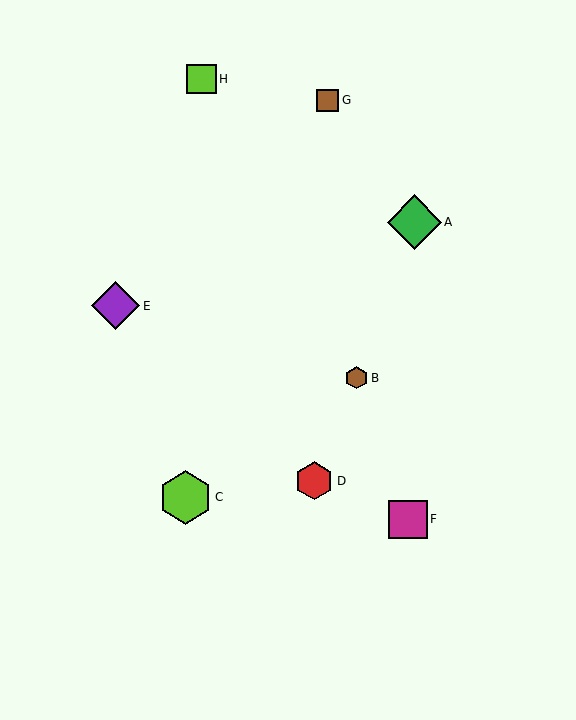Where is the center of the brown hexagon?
The center of the brown hexagon is at (357, 378).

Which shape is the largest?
The green diamond (labeled A) is the largest.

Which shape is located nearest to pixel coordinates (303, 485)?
The red hexagon (labeled D) at (314, 481) is nearest to that location.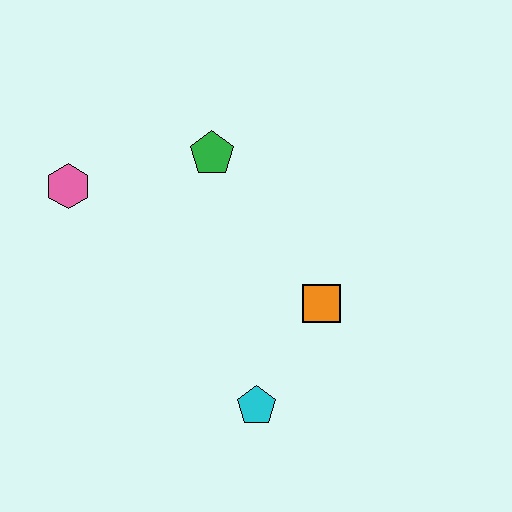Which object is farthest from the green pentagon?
The cyan pentagon is farthest from the green pentagon.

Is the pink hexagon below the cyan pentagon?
No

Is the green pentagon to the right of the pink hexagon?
Yes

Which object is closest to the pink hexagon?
The green pentagon is closest to the pink hexagon.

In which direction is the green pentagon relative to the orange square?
The green pentagon is above the orange square.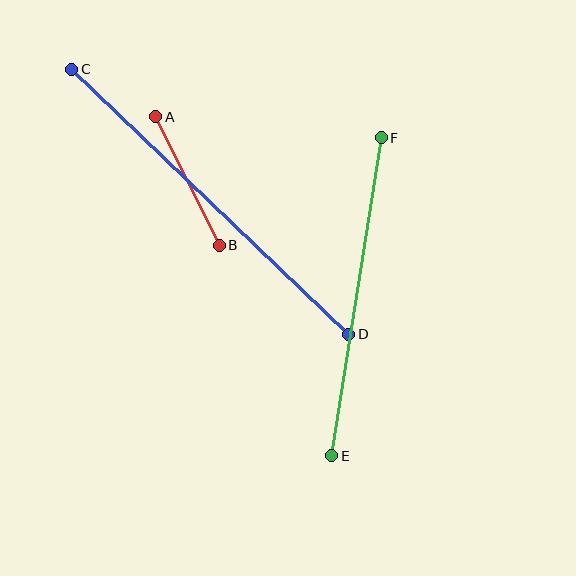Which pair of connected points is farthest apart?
Points C and D are farthest apart.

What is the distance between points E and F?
The distance is approximately 322 pixels.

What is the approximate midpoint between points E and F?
The midpoint is at approximately (356, 297) pixels.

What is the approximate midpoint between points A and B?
The midpoint is at approximately (187, 181) pixels.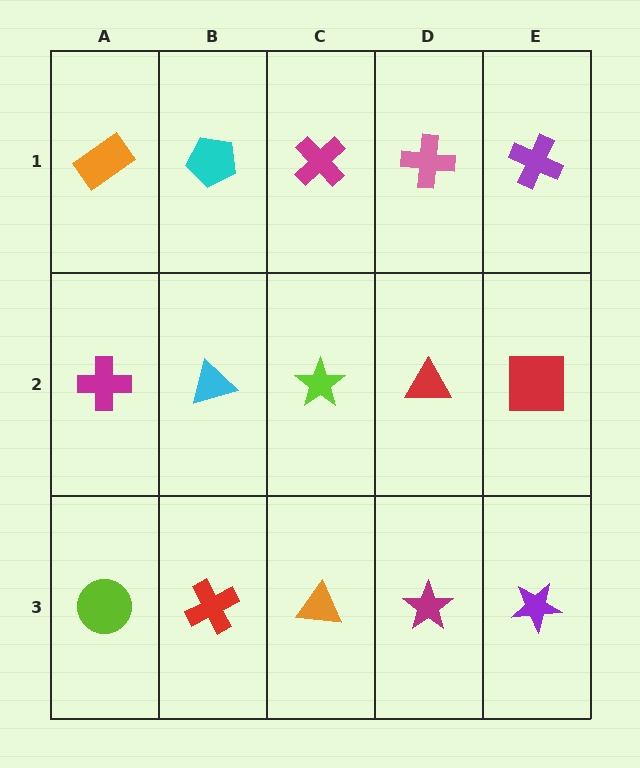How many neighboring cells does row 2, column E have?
3.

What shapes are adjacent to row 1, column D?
A red triangle (row 2, column D), a magenta cross (row 1, column C), a purple cross (row 1, column E).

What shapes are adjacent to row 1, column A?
A magenta cross (row 2, column A), a cyan pentagon (row 1, column B).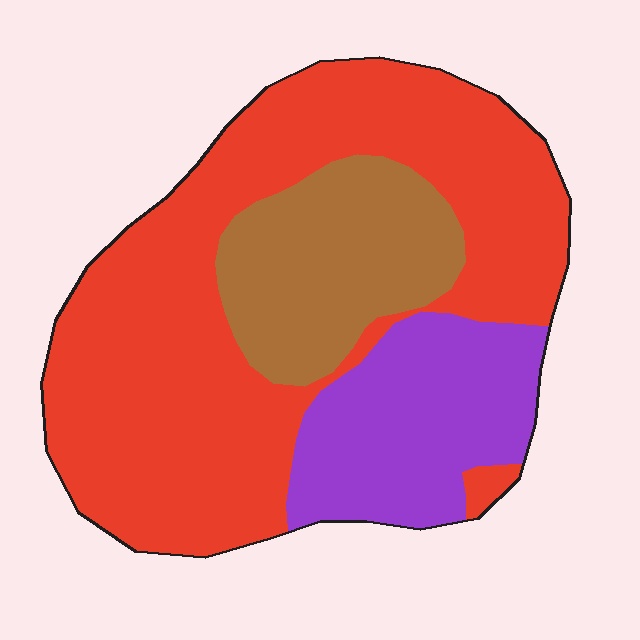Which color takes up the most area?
Red, at roughly 60%.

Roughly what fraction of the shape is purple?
Purple covers 21% of the shape.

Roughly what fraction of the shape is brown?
Brown covers roughly 20% of the shape.